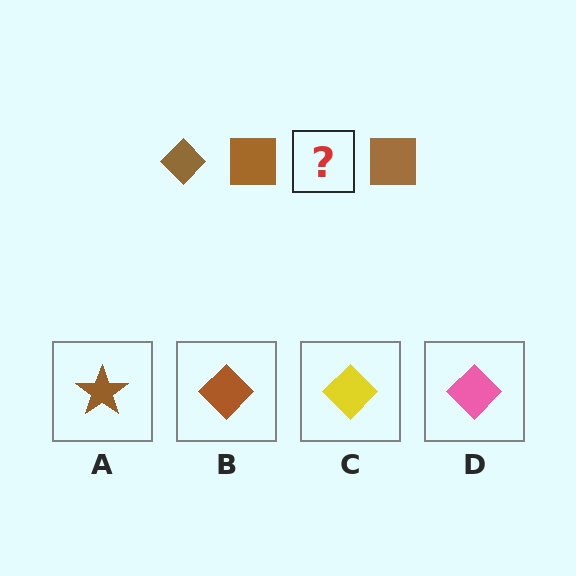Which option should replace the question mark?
Option B.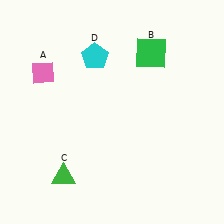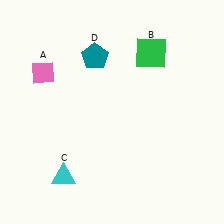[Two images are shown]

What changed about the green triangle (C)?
In Image 1, C is green. In Image 2, it changed to cyan.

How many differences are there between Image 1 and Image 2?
There are 2 differences between the two images.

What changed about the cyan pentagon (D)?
In Image 1, D is cyan. In Image 2, it changed to teal.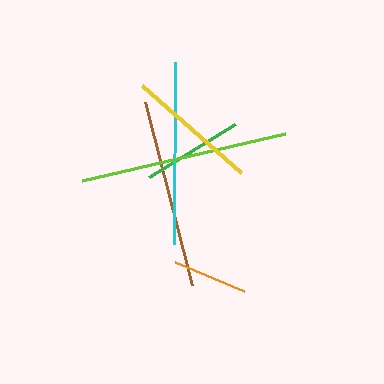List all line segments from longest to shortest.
From longest to shortest: lime, brown, cyan, yellow, green, orange.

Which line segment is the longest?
The lime line is the longest at approximately 209 pixels.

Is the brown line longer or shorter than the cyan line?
The brown line is longer than the cyan line.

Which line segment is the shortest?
The orange line is the shortest at approximately 74 pixels.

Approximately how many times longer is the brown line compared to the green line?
The brown line is approximately 1.9 times the length of the green line.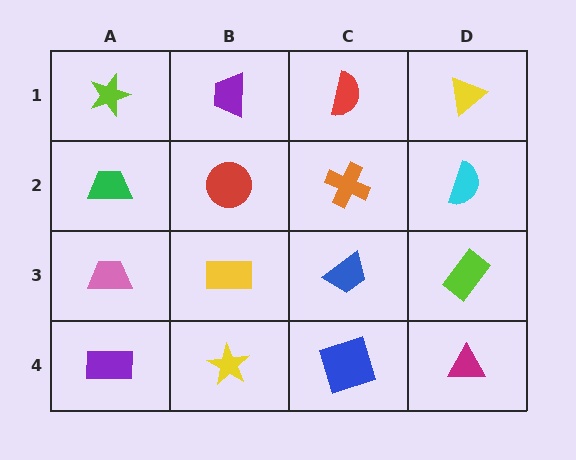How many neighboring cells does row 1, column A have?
2.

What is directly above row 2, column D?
A yellow triangle.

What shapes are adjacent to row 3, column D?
A cyan semicircle (row 2, column D), a magenta triangle (row 4, column D), a blue trapezoid (row 3, column C).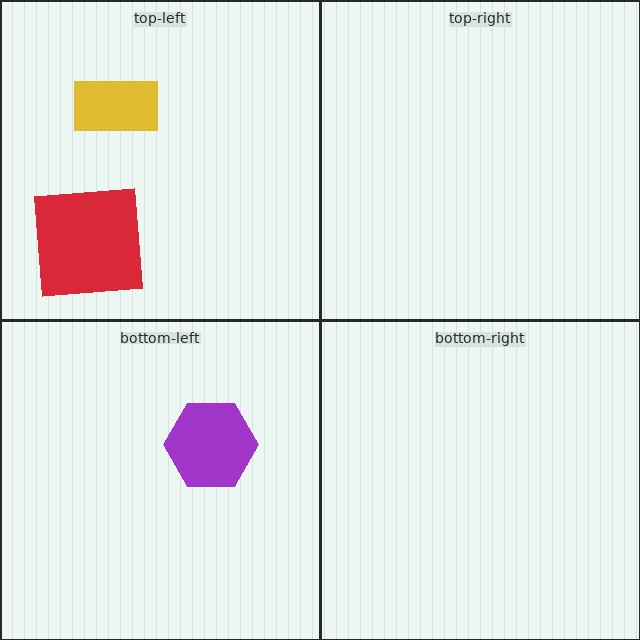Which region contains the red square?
The top-left region.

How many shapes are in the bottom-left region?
1.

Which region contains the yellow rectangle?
The top-left region.